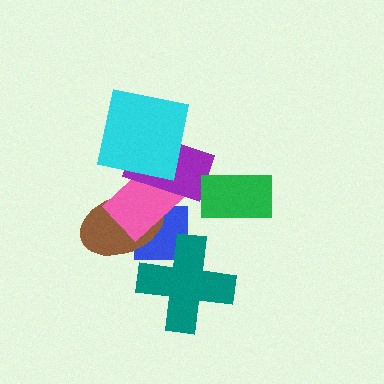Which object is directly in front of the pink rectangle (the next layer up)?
The purple rectangle is directly in front of the pink rectangle.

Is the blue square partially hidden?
Yes, it is partially covered by another shape.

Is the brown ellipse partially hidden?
Yes, it is partially covered by another shape.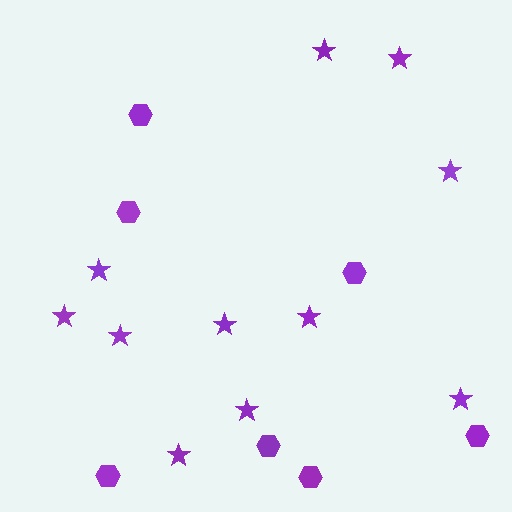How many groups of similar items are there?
There are 2 groups: one group of hexagons (7) and one group of stars (11).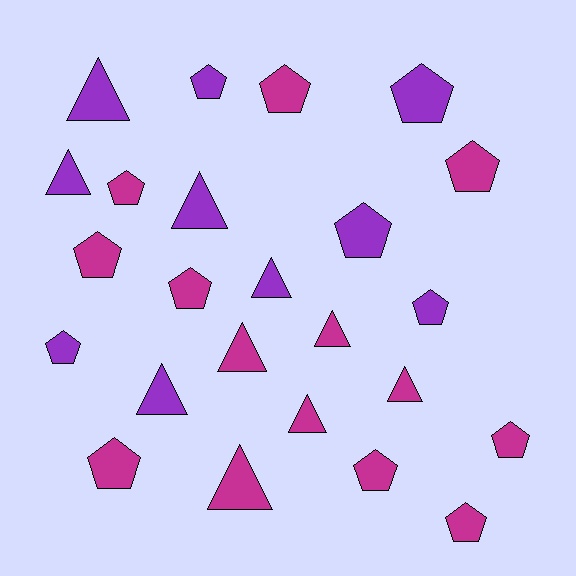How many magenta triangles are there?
There are 5 magenta triangles.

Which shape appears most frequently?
Pentagon, with 14 objects.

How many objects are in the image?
There are 24 objects.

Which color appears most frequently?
Magenta, with 14 objects.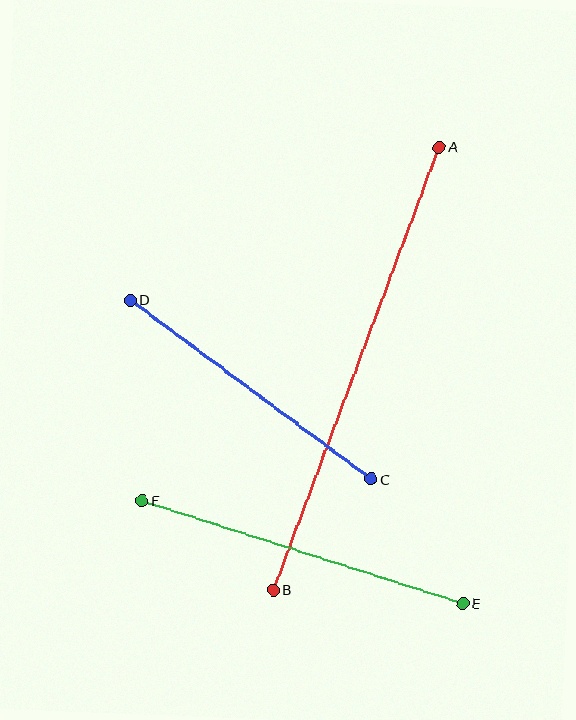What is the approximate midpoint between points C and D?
The midpoint is at approximately (251, 390) pixels.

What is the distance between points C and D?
The distance is approximately 300 pixels.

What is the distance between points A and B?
The distance is approximately 473 pixels.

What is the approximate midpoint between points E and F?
The midpoint is at approximately (302, 552) pixels.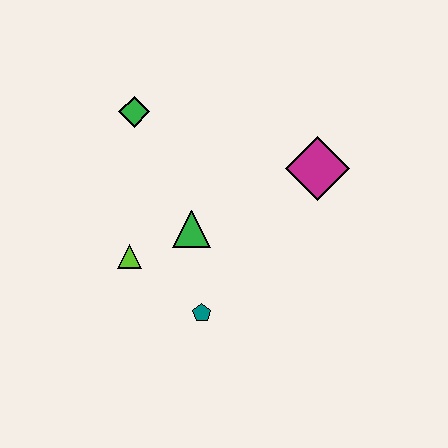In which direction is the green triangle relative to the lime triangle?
The green triangle is to the right of the lime triangle.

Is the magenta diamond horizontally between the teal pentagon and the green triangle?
No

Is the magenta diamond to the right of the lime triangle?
Yes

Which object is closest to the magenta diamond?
The green triangle is closest to the magenta diamond.